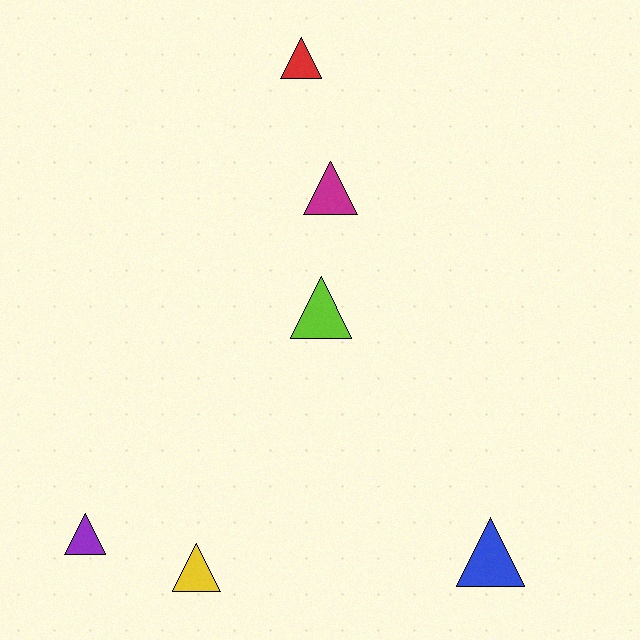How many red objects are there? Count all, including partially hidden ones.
There is 1 red object.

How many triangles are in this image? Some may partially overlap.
There are 6 triangles.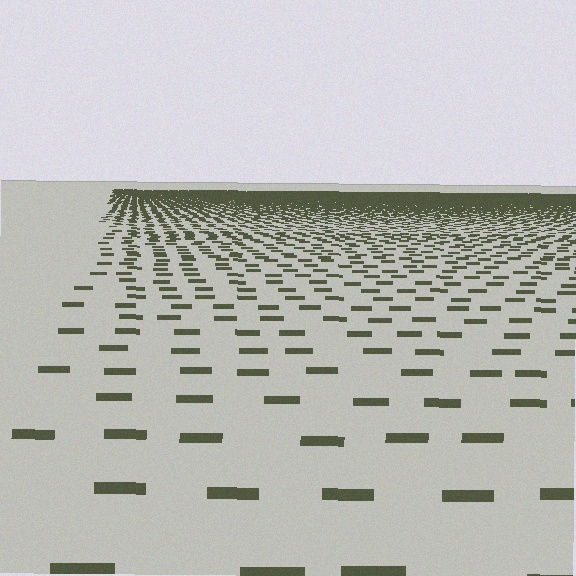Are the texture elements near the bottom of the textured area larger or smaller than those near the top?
Larger. Near the bottom, elements are closer to the viewer and appear at a bigger on-screen size.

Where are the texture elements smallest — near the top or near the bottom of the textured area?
Near the top.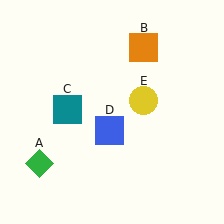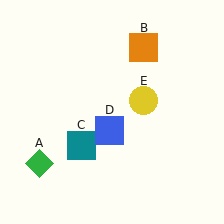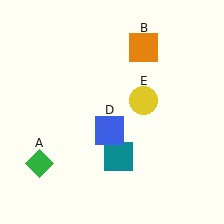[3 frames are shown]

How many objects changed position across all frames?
1 object changed position: teal square (object C).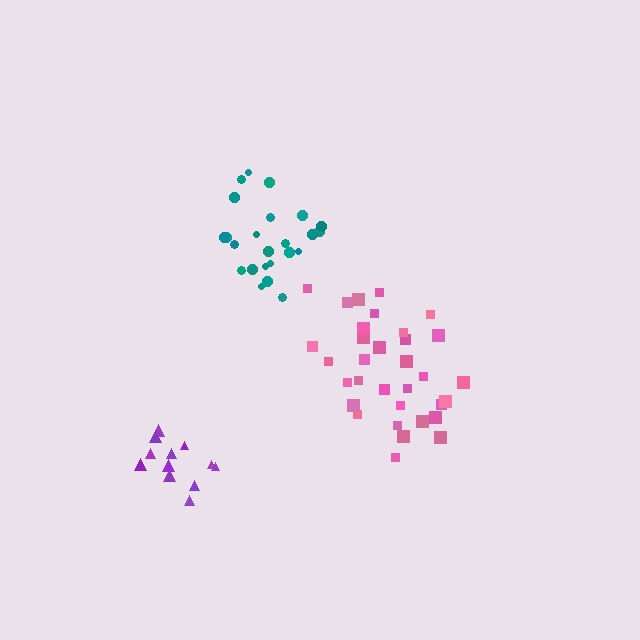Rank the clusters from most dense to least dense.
pink, purple, teal.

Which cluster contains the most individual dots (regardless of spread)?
Pink (34).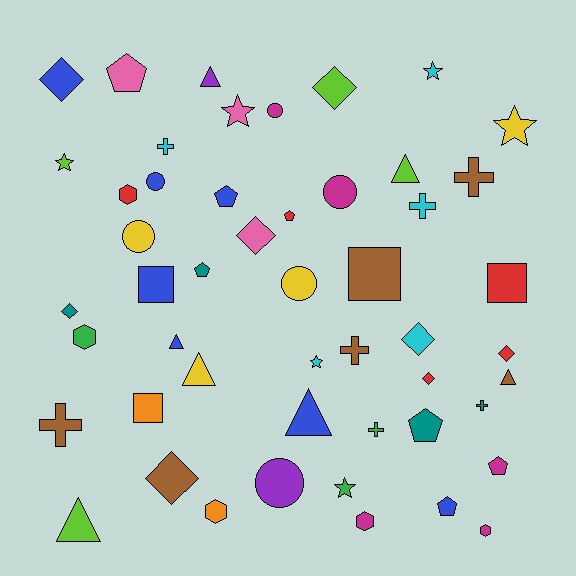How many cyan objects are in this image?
There are 5 cyan objects.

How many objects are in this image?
There are 50 objects.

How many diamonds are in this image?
There are 8 diamonds.